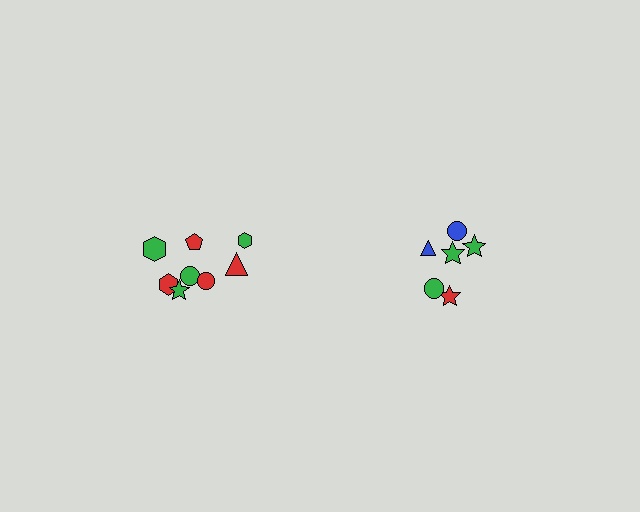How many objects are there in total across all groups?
There are 14 objects.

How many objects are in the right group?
There are 6 objects.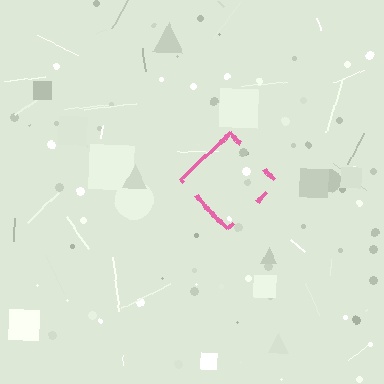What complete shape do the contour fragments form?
The contour fragments form a diamond.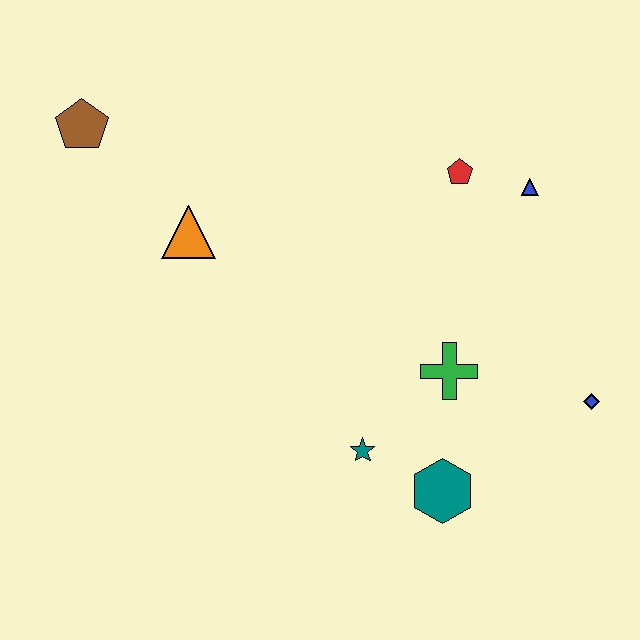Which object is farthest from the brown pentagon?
The blue diamond is farthest from the brown pentagon.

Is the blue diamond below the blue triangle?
Yes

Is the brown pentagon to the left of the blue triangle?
Yes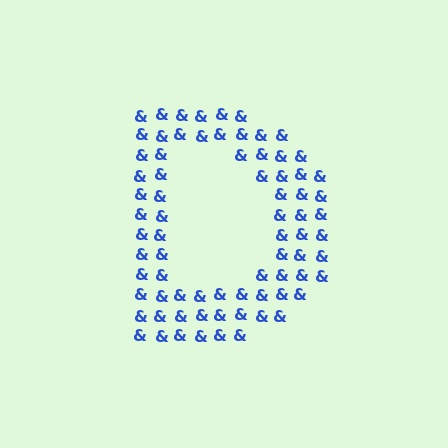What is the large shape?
The large shape is the letter D.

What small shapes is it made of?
It is made of small ampersands.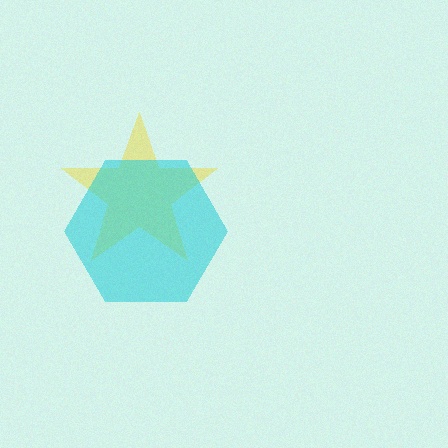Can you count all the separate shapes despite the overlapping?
Yes, there are 2 separate shapes.